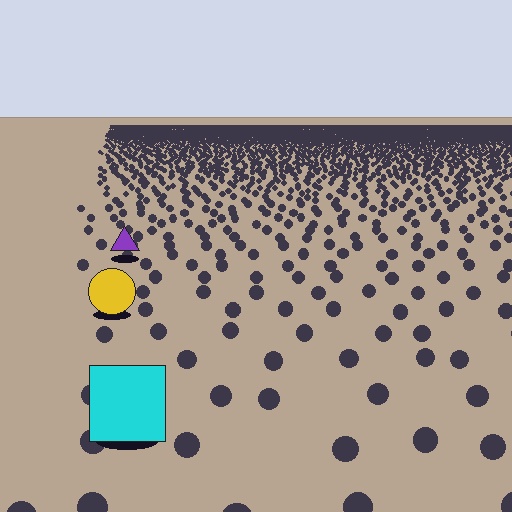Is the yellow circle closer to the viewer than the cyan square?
No. The cyan square is closer — you can tell from the texture gradient: the ground texture is coarser near it.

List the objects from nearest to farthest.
From nearest to farthest: the cyan square, the yellow circle, the purple triangle.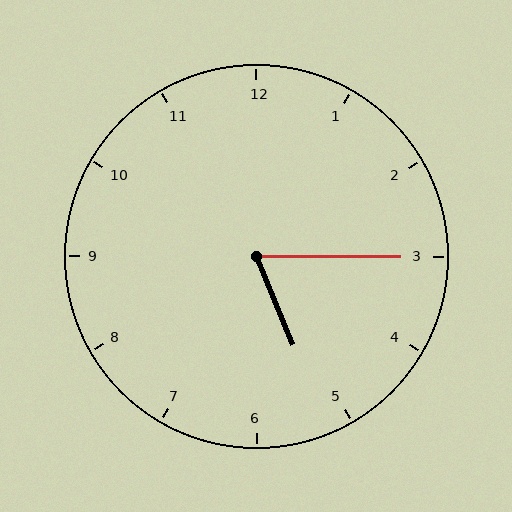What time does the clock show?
5:15.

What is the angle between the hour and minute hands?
Approximately 68 degrees.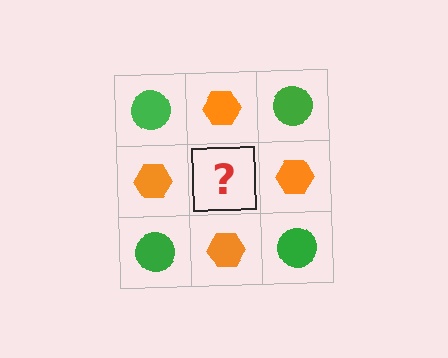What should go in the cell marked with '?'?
The missing cell should contain a green circle.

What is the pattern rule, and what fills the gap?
The rule is that it alternates green circle and orange hexagon in a checkerboard pattern. The gap should be filled with a green circle.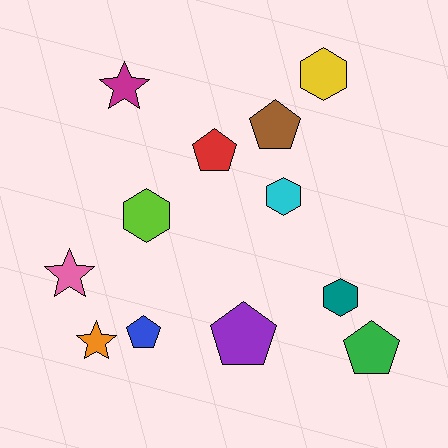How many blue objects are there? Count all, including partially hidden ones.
There is 1 blue object.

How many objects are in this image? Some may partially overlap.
There are 12 objects.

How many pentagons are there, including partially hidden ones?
There are 5 pentagons.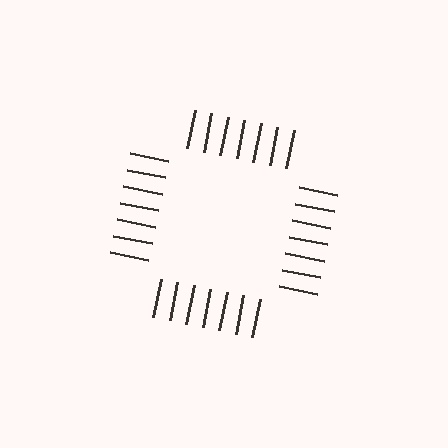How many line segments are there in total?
28 — 7 along each of the 4 edges.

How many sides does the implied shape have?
4 sides — the line-ends trace a square.